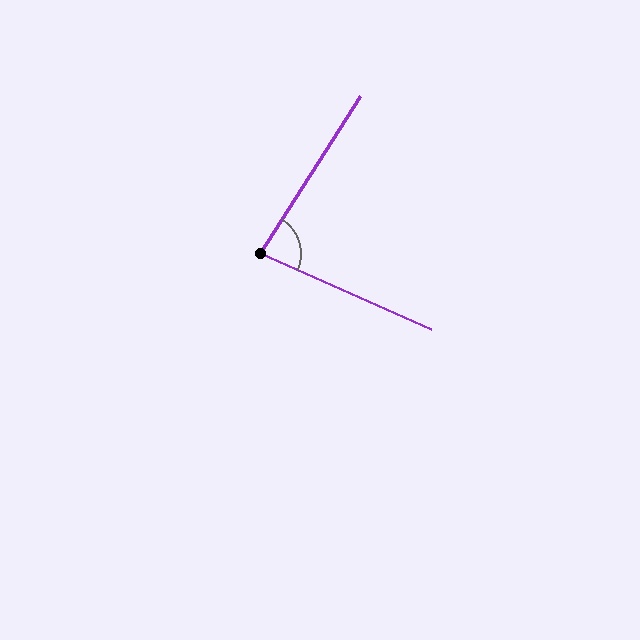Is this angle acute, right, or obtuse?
It is acute.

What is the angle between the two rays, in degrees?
Approximately 81 degrees.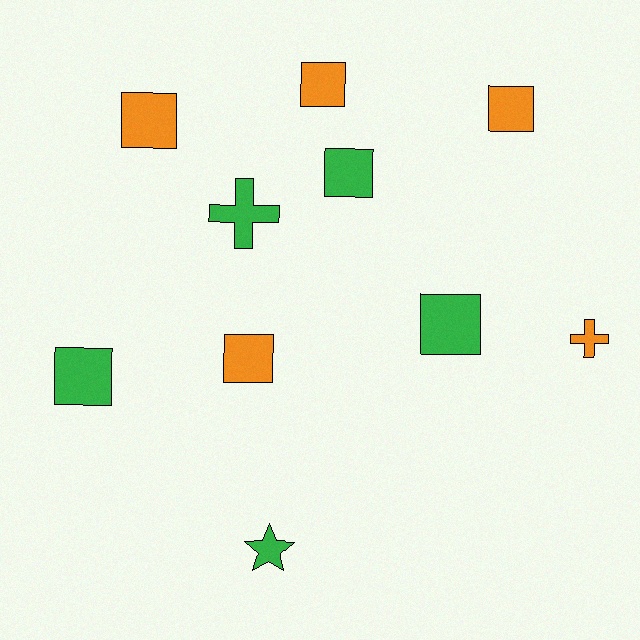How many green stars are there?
There is 1 green star.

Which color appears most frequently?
Green, with 5 objects.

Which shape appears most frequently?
Square, with 7 objects.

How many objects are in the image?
There are 10 objects.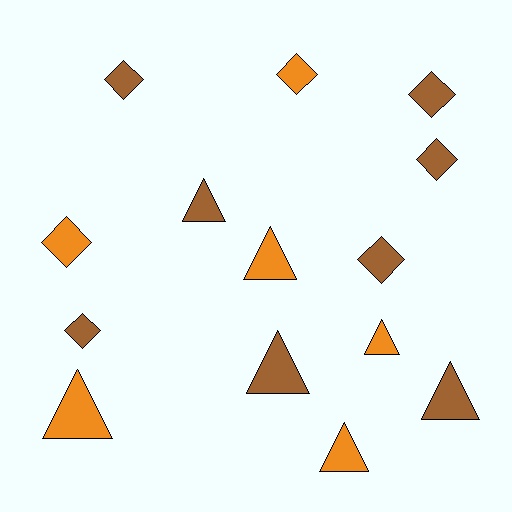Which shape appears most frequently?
Triangle, with 7 objects.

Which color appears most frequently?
Brown, with 8 objects.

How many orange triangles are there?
There are 4 orange triangles.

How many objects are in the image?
There are 14 objects.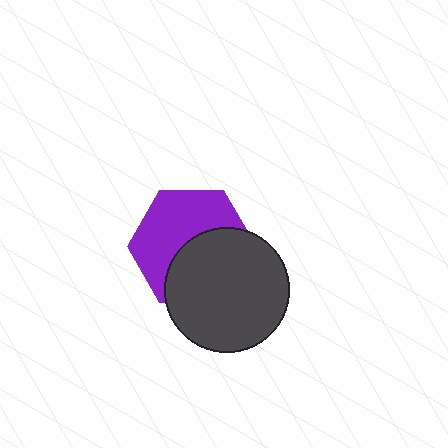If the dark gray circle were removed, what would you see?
You would see the complete purple hexagon.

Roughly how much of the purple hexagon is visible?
About half of it is visible (roughly 53%).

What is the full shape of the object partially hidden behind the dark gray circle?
The partially hidden object is a purple hexagon.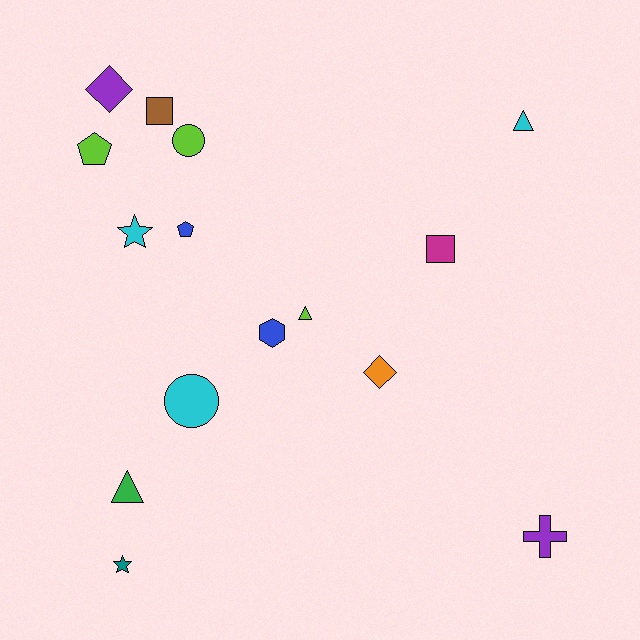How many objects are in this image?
There are 15 objects.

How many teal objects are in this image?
There is 1 teal object.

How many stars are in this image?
There are 2 stars.